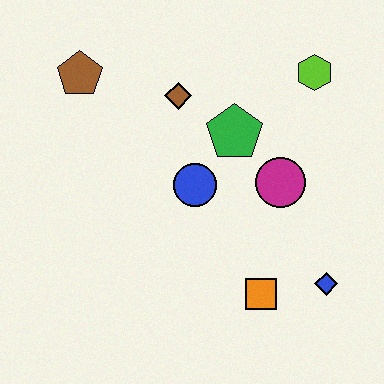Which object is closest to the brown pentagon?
The brown diamond is closest to the brown pentagon.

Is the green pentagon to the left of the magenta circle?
Yes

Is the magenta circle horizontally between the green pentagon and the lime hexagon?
Yes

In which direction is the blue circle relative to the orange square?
The blue circle is above the orange square.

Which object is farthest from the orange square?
The brown pentagon is farthest from the orange square.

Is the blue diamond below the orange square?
No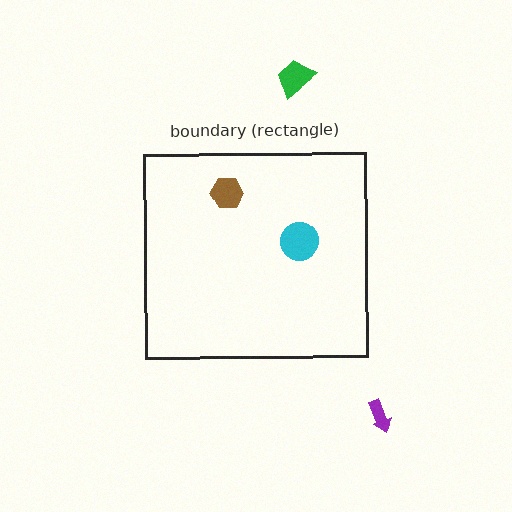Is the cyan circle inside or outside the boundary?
Inside.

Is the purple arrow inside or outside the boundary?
Outside.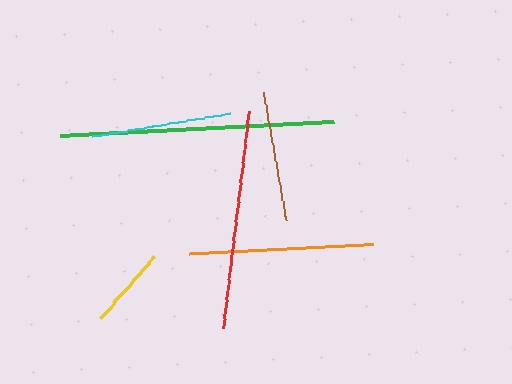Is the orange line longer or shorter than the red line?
The red line is longer than the orange line.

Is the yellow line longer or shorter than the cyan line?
The cyan line is longer than the yellow line.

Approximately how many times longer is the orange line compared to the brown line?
The orange line is approximately 1.4 times the length of the brown line.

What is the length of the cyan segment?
The cyan segment is approximately 140 pixels long.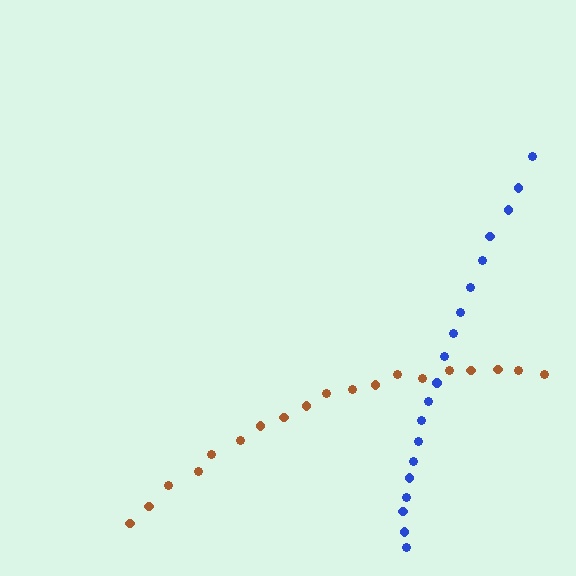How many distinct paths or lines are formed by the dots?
There are 2 distinct paths.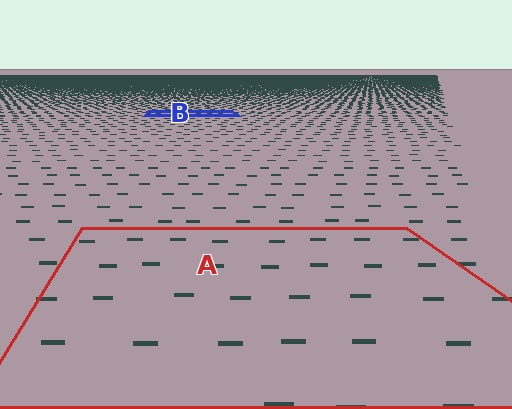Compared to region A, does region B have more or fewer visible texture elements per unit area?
Region B has more texture elements per unit area — they are packed more densely because it is farther away.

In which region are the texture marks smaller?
The texture marks are smaller in region B, because it is farther away.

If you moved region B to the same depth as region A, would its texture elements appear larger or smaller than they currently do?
They would appear larger. At a closer depth, the same texture elements are projected at a bigger on-screen size.